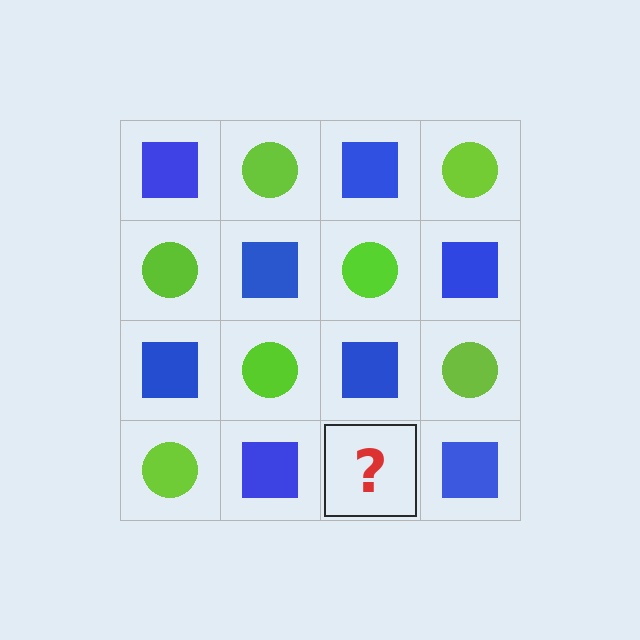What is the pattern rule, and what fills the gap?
The rule is that it alternates blue square and lime circle in a checkerboard pattern. The gap should be filled with a lime circle.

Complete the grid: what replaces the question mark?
The question mark should be replaced with a lime circle.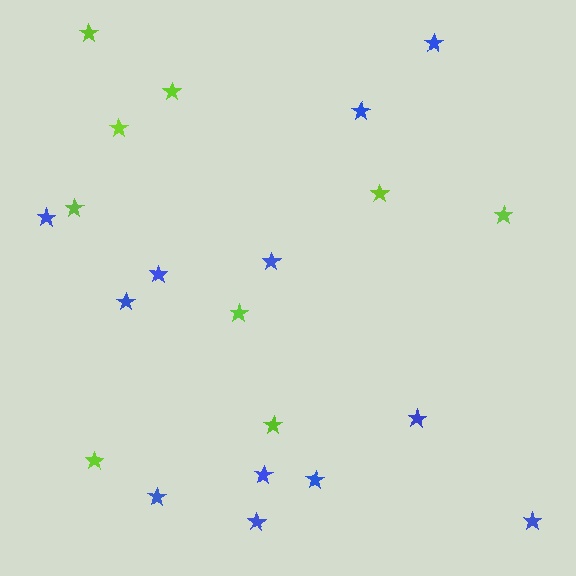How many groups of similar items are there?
There are 2 groups: one group of lime stars (9) and one group of blue stars (12).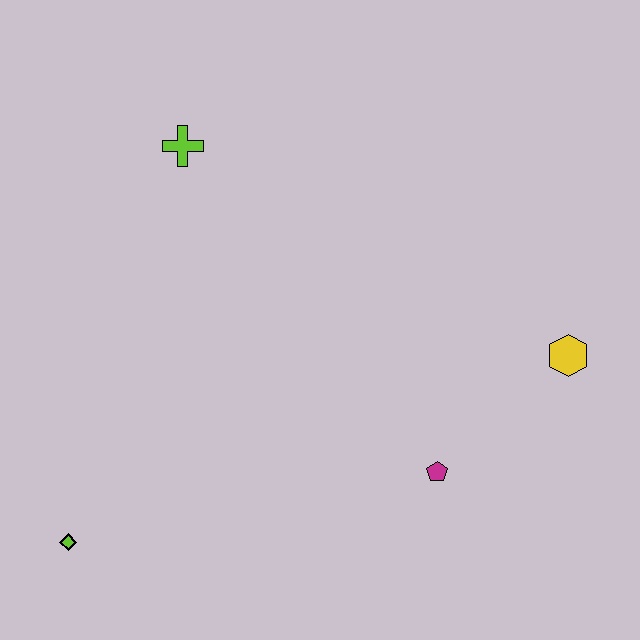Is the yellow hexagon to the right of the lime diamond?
Yes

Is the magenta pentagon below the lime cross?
Yes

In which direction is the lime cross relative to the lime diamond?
The lime cross is above the lime diamond.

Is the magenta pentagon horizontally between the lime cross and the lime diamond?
No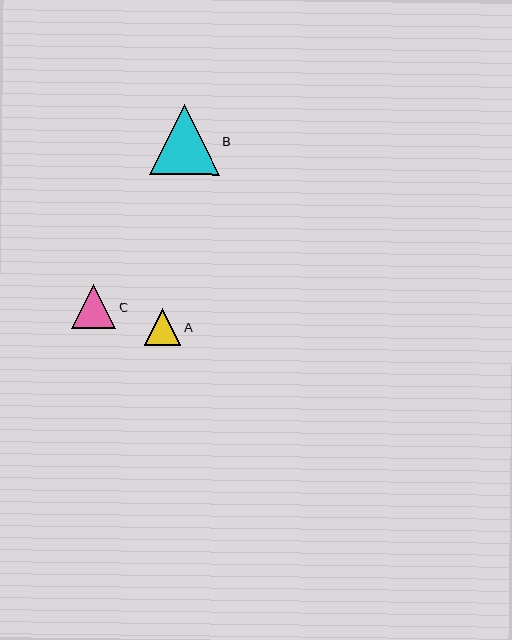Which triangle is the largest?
Triangle B is the largest with a size of approximately 70 pixels.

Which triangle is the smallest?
Triangle A is the smallest with a size of approximately 37 pixels.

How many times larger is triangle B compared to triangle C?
Triangle B is approximately 1.6 times the size of triangle C.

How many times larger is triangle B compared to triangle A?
Triangle B is approximately 1.9 times the size of triangle A.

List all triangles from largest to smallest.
From largest to smallest: B, C, A.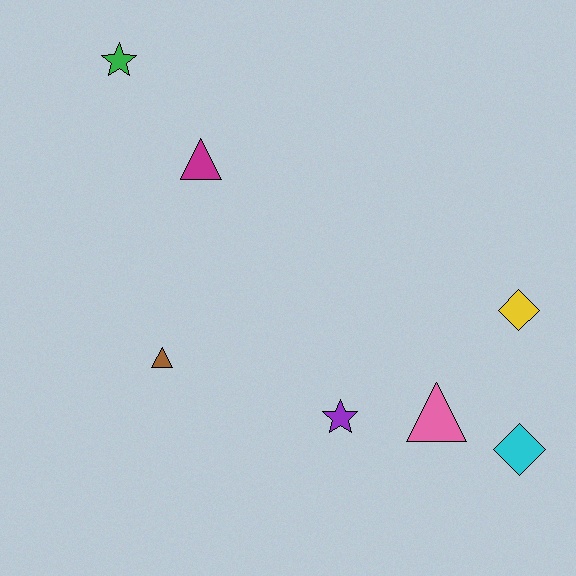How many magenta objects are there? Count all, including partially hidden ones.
There is 1 magenta object.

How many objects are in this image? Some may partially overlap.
There are 7 objects.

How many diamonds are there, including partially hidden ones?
There are 2 diamonds.